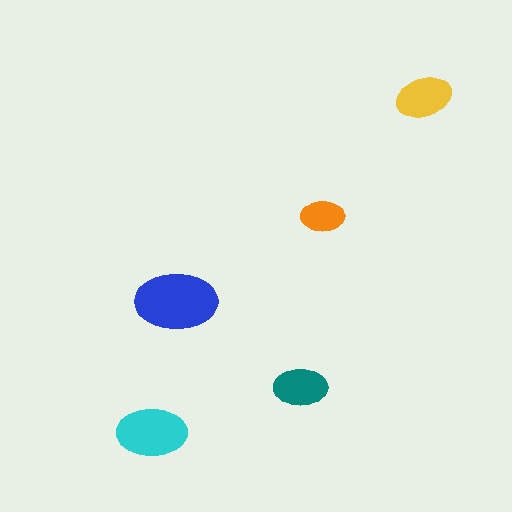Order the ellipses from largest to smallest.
the blue one, the cyan one, the yellow one, the teal one, the orange one.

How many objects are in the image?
There are 5 objects in the image.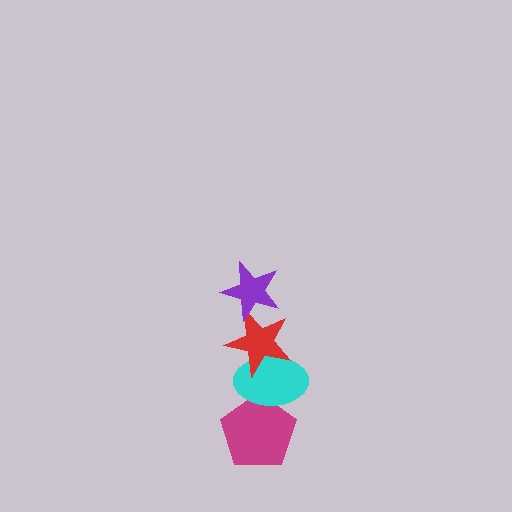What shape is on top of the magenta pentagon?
The cyan ellipse is on top of the magenta pentagon.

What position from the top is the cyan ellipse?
The cyan ellipse is 3rd from the top.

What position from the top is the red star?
The red star is 2nd from the top.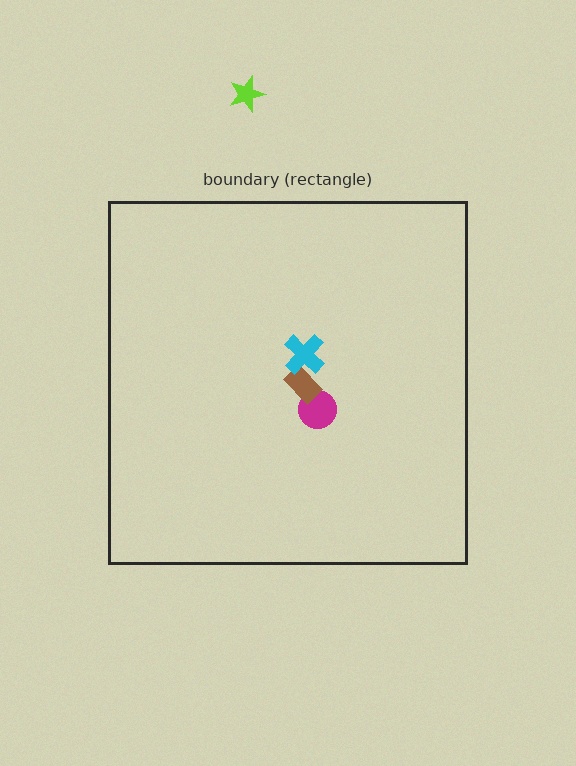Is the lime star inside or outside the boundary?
Outside.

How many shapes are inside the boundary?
3 inside, 1 outside.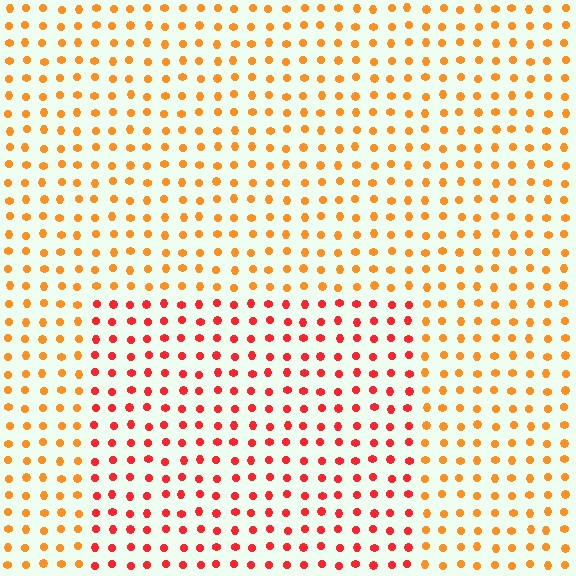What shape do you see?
I see a rectangle.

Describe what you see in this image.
The image is filled with small orange elements in a uniform arrangement. A rectangle-shaped region is visible where the elements are tinted to a slightly different hue, forming a subtle color boundary.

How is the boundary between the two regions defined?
The boundary is defined purely by a slight shift in hue (about 34 degrees). Spacing, size, and orientation are identical on both sides.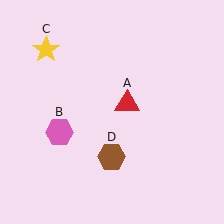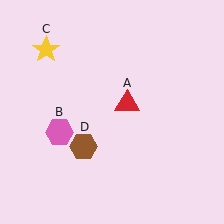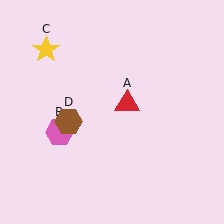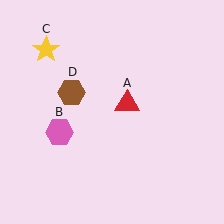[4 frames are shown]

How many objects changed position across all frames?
1 object changed position: brown hexagon (object D).